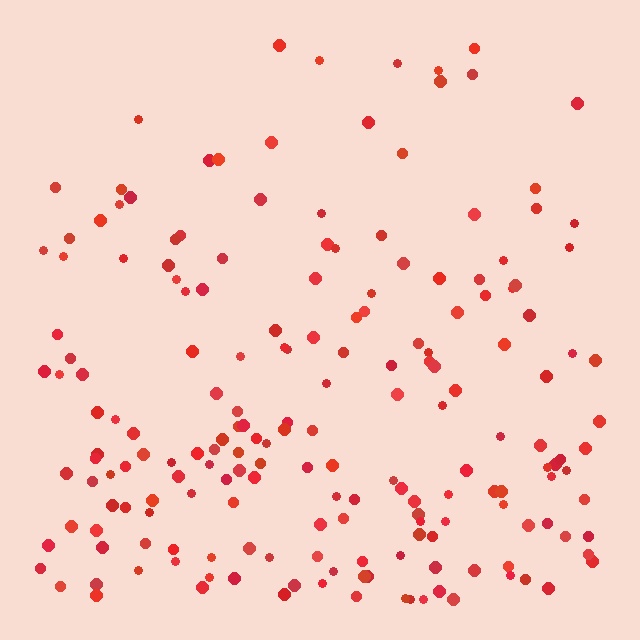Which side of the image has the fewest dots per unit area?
The top.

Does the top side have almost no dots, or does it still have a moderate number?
Still a moderate number, just noticeably fewer than the bottom.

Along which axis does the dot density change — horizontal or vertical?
Vertical.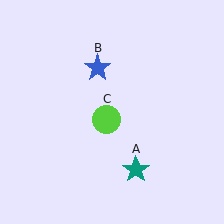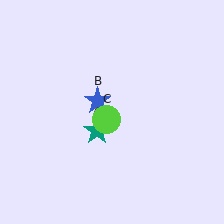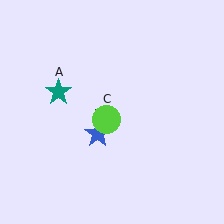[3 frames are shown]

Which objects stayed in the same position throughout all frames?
Lime circle (object C) remained stationary.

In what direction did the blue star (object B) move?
The blue star (object B) moved down.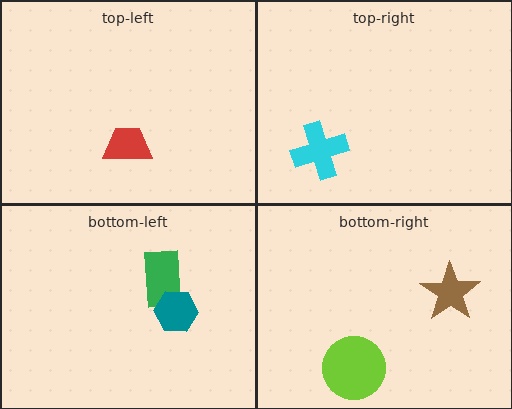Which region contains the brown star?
The bottom-right region.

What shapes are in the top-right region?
The cyan cross.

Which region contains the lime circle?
The bottom-right region.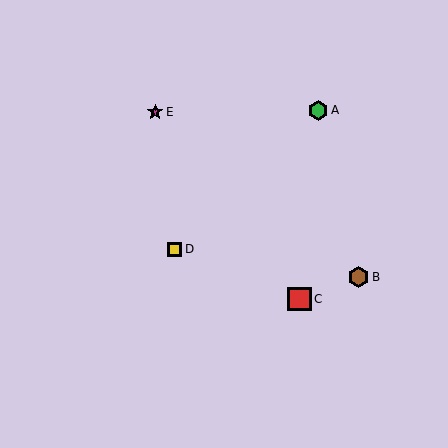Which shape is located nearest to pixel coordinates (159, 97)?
The magenta star (labeled E) at (155, 112) is nearest to that location.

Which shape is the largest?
The red square (labeled C) is the largest.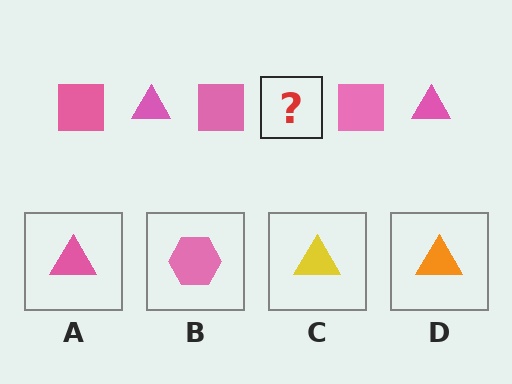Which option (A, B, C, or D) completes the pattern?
A.